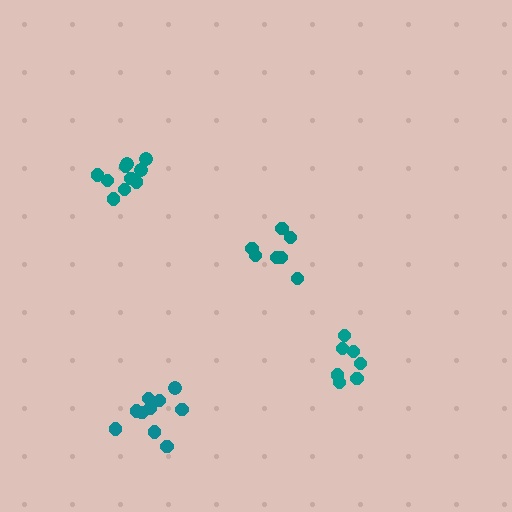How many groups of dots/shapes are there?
There are 4 groups.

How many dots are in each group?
Group 1: 10 dots, Group 2: 7 dots, Group 3: 7 dots, Group 4: 10 dots (34 total).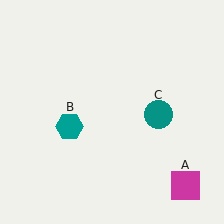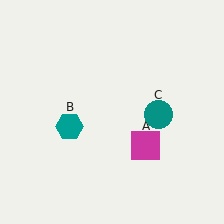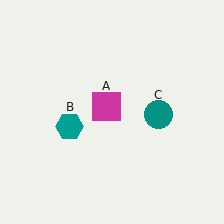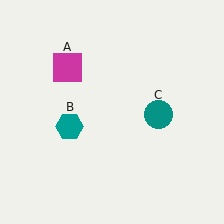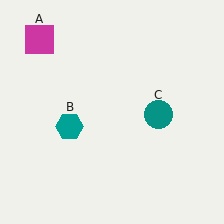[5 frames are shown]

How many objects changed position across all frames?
1 object changed position: magenta square (object A).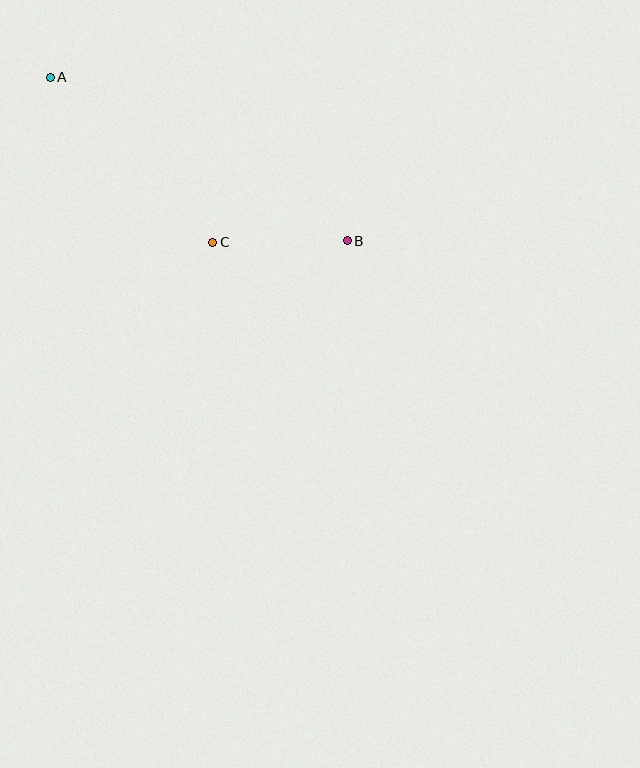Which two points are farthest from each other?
Points A and B are farthest from each other.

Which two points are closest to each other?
Points B and C are closest to each other.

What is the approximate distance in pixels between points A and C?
The distance between A and C is approximately 232 pixels.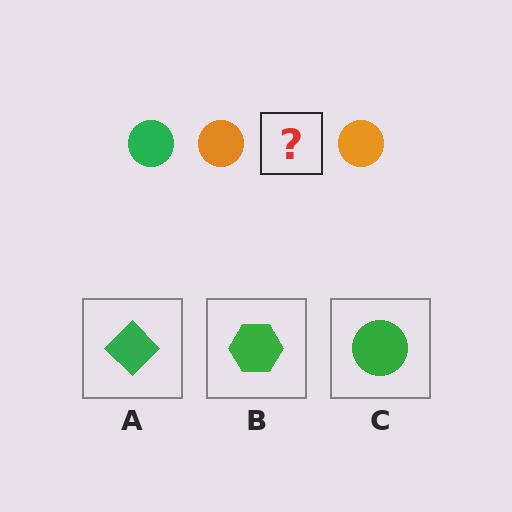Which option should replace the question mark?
Option C.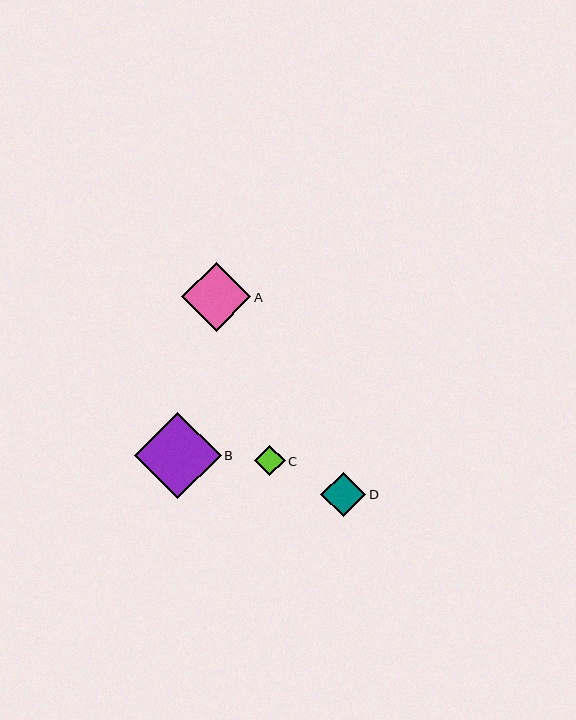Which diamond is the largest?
Diamond B is the largest with a size of approximately 86 pixels.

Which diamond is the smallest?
Diamond C is the smallest with a size of approximately 30 pixels.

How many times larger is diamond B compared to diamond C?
Diamond B is approximately 2.8 times the size of diamond C.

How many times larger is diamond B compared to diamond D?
Diamond B is approximately 1.9 times the size of diamond D.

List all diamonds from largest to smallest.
From largest to smallest: B, A, D, C.